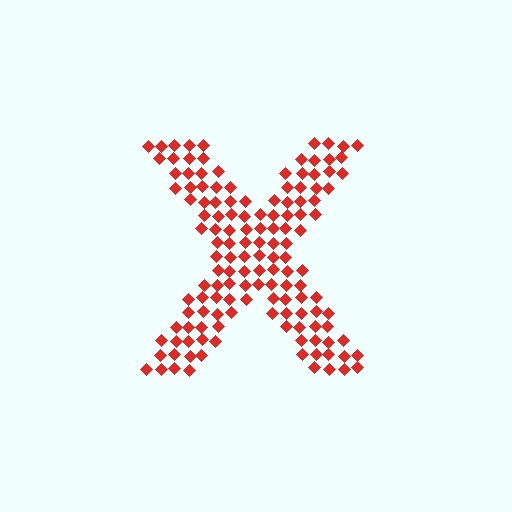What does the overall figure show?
The overall figure shows the letter X.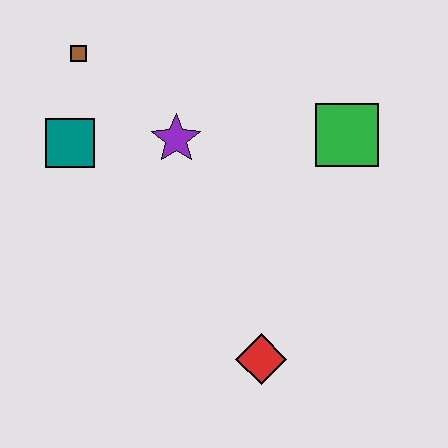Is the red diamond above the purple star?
No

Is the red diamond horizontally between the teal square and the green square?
Yes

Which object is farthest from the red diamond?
The brown square is farthest from the red diamond.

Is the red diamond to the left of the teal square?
No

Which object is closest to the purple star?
The teal square is closest to the purple star.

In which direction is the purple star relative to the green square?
The purple star is to the left of the green square.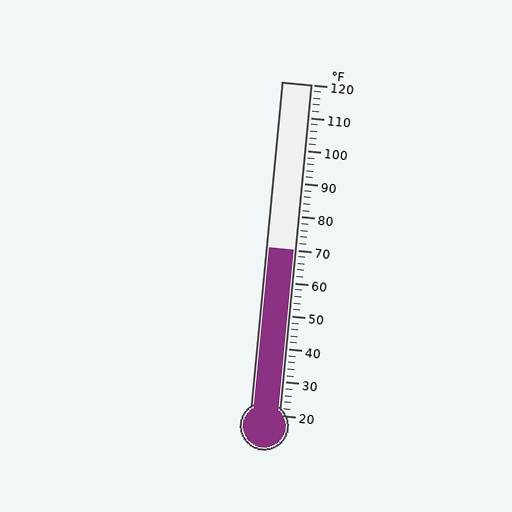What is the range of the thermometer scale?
The thermometer scale ranges from 20°F to 120°F.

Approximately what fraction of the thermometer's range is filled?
The thermometer is filled to approximately 50% of its range.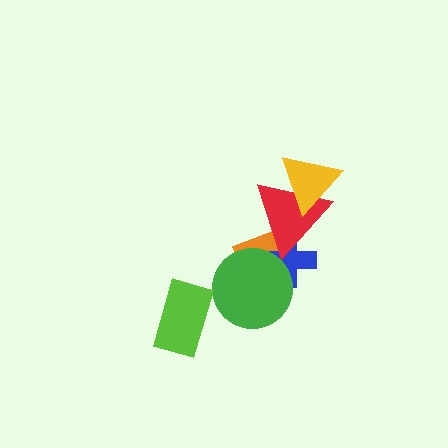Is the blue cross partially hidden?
Yes, it is partially covered by another shape.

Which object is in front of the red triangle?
The yellow triangle is in front of the red triangle.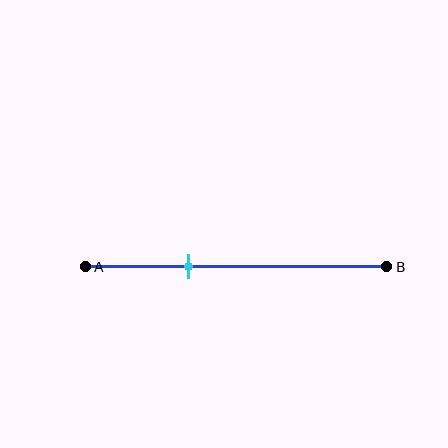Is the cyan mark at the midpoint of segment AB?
No, the mark is at about 35% from A, not at the 50% midpoint.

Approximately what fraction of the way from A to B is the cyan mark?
The cyan mark is approximately 35% of the way from A to B.